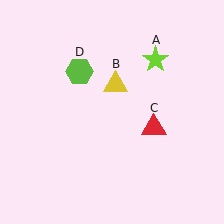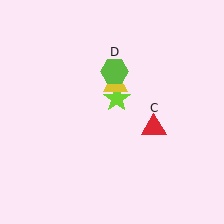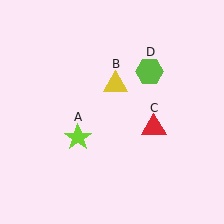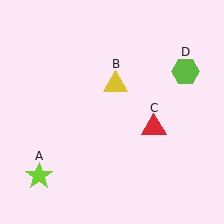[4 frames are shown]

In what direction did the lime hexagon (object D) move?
The lime hexagon (object D) moved right.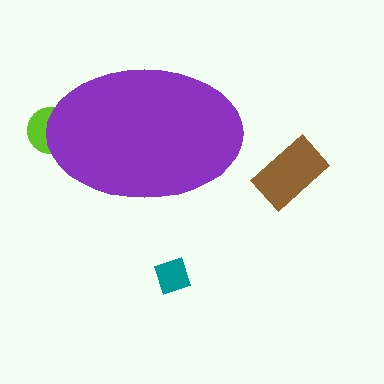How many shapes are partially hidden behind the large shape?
1 shape is partially hidden.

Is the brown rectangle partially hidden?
No, the brown rectangle is fully visible.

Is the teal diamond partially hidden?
No, the teal diamond is fully visible.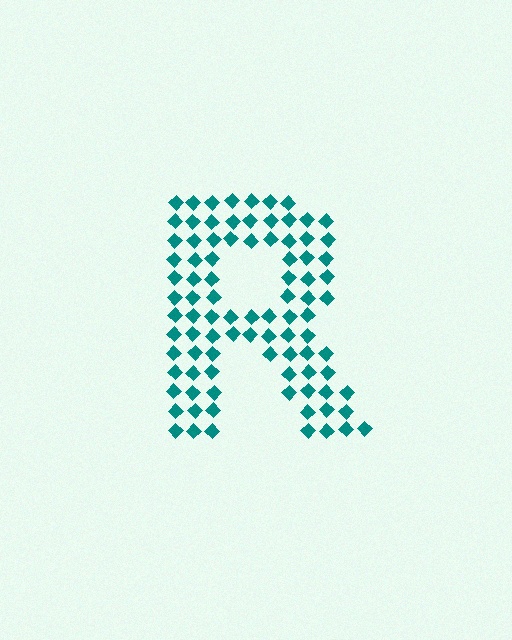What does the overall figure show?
The overall figure shows the letter R.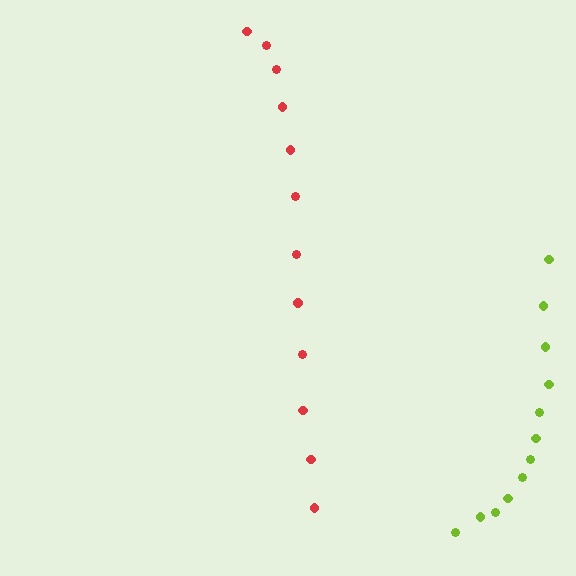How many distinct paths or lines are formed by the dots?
There are 2 distinct paths.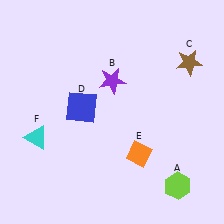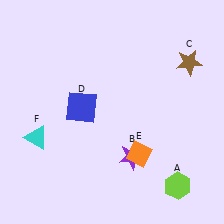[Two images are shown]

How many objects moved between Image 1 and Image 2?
1 object moved between the two images.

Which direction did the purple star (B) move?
The purple star (B) moved down.